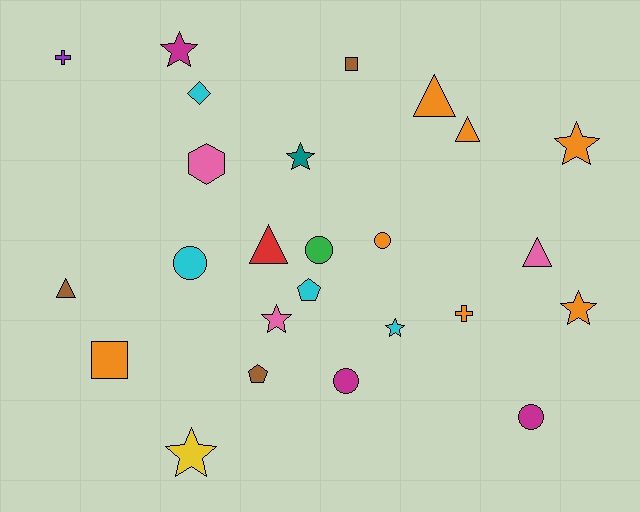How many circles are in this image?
There are 5 circles.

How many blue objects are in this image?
There are no blue objects.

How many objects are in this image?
There are 25 objects.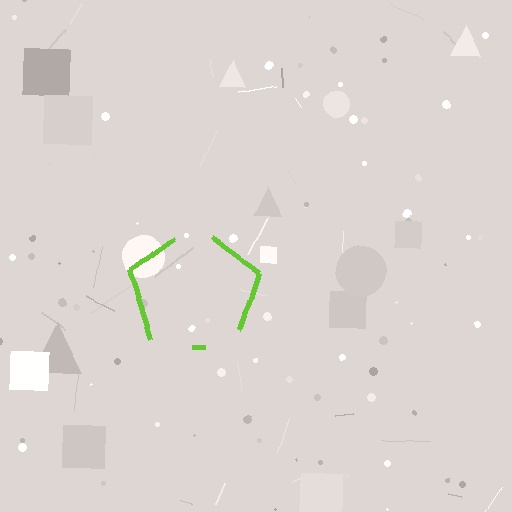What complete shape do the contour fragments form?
The contour fragments form a pentagon.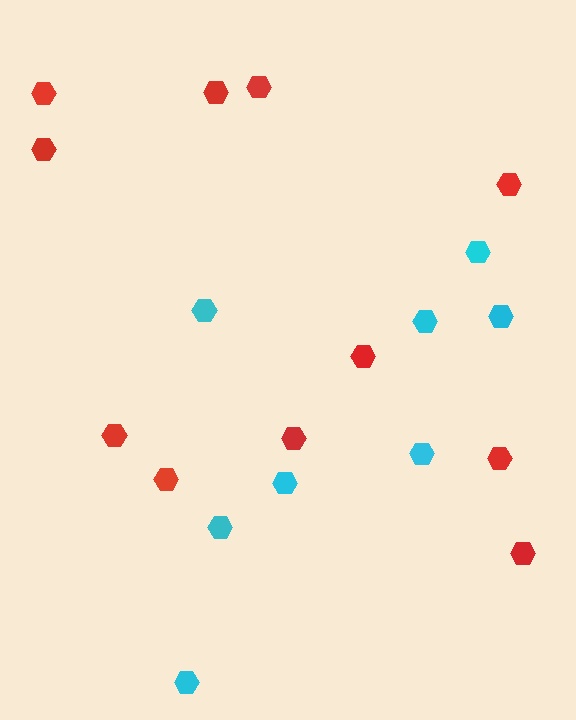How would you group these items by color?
There are 2 groups: one group of red hexagons (11) and one group of cyan hexagons (8).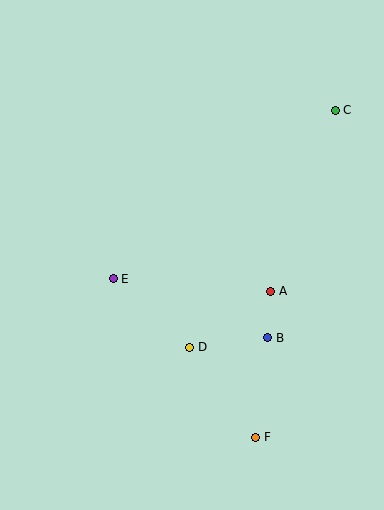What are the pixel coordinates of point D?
Point D is at (190, 347).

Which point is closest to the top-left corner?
Point E is closest to the top-left corner.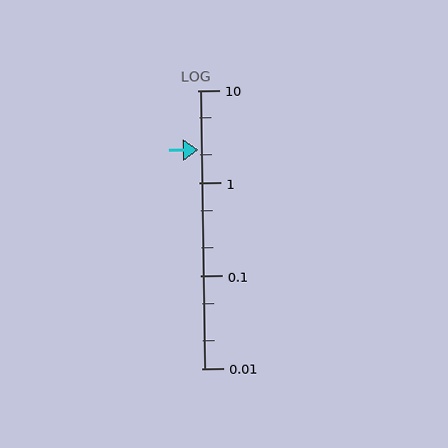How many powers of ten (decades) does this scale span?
The scale spans 3 decades, from 0.01 to 10.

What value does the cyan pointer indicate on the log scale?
The pointer indicates approximately 2.3.